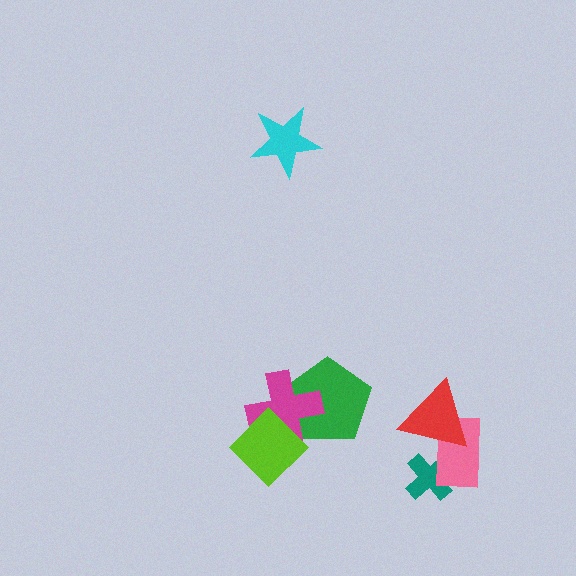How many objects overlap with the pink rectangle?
2 objects overlap with the pink rectangle.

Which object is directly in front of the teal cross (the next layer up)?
The pink rectangle is directly in front of the teal cross.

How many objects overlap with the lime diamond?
2 objects overlap with the lime diamond.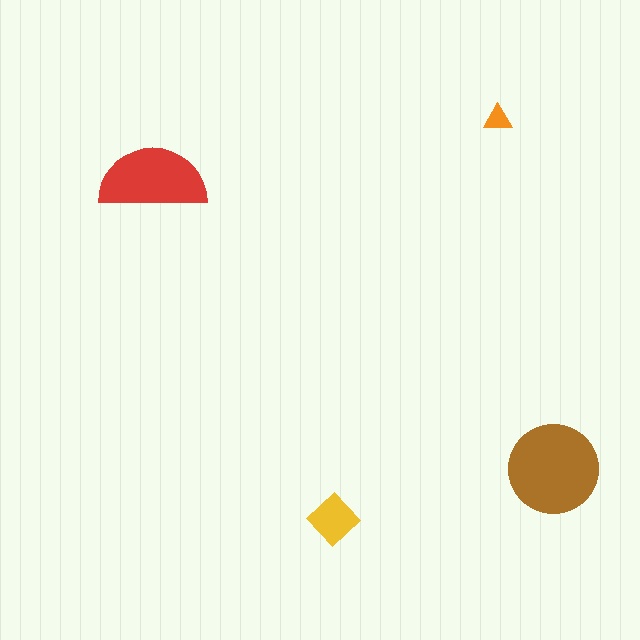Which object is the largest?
The brown circle.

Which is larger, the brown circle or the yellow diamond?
The brown circle.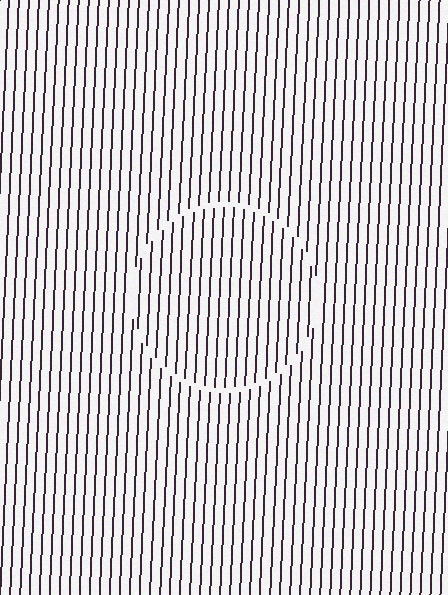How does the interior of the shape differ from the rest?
The interior of the shape contains the same grating, shifted by half a period — the contour is defined by the phase discontinuity where line-ends from the inner and outer gratings abut.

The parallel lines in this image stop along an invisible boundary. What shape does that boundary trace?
An illusory circle. The interior of the shape contains the same grating, shifted by half a period — the contour is defined by the phase discontinuity where line-ends from the inner and outer gratings abut.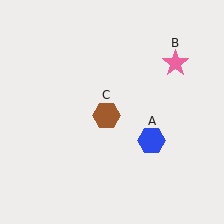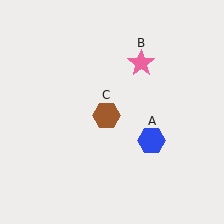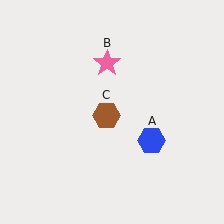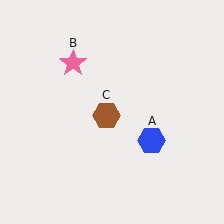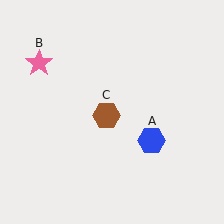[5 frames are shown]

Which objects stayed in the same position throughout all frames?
Blue hexagon (object A) and brown hexagon (object C) remained stationary.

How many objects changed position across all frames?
1 object changed position: pink star (object B).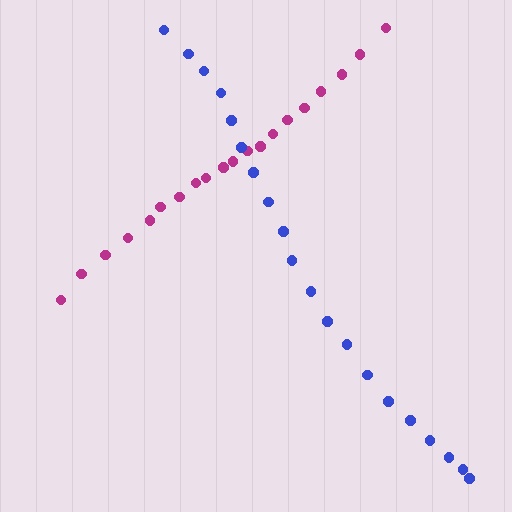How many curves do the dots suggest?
There are 2 distinct paths.